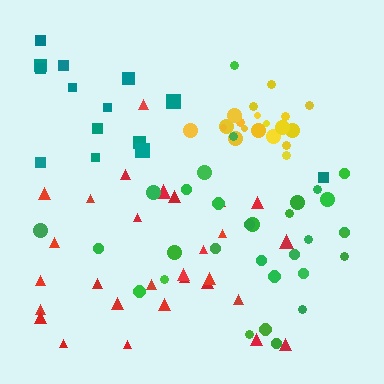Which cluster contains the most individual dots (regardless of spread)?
Green (31).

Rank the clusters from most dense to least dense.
yellow, green, red, teal.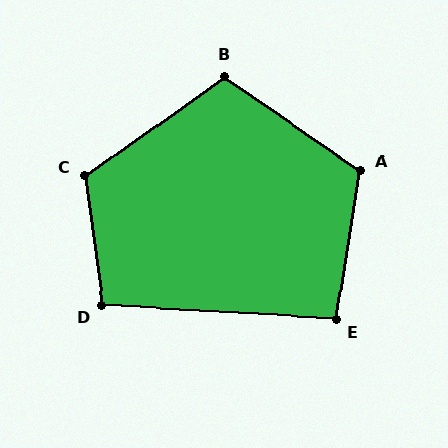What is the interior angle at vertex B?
Approximately 110 degrees (obtuse).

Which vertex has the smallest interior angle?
E, at approximately 96 degrees.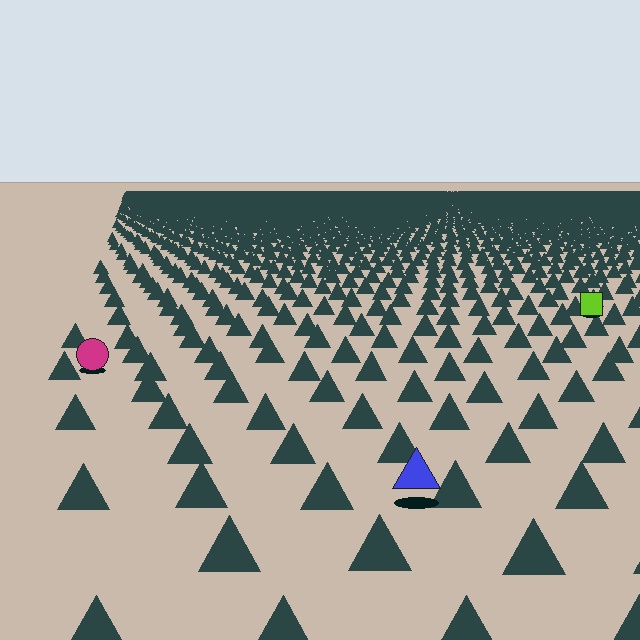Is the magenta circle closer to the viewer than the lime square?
Yes. The magenta circle is closer — you can tell from the texture gradient: the ground texture is coarser near it.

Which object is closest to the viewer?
The blue triangle is closest. The texture marks near it are larger and more spread out.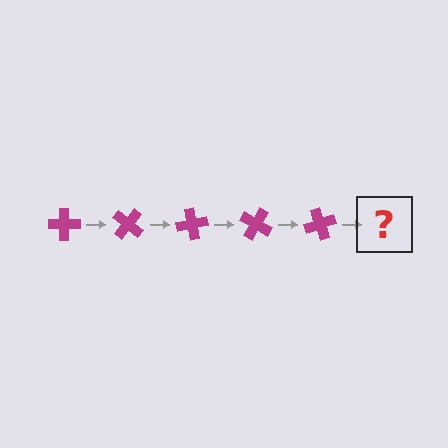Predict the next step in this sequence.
The next step is a magenta cross rotated 200 degrees.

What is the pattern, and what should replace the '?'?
The pattern is that the cross rotates 40 degrees each step. The '?' should be a magenta cross rotated 200 degrees.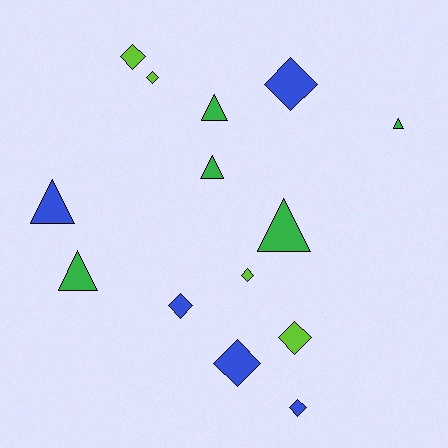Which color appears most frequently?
Green, with 5 objects.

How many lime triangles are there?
There are no lime triangles.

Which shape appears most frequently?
Diamond, with 8 objects.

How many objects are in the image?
There are 14 objects.